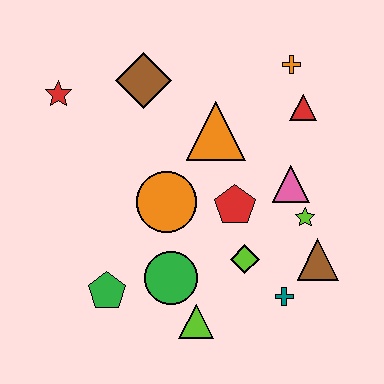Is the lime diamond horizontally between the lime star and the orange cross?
No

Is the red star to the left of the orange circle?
Yes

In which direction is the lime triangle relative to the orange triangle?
The lime triangle is below the orange triangle.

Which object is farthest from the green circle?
The orange cross is farthest from the green circle.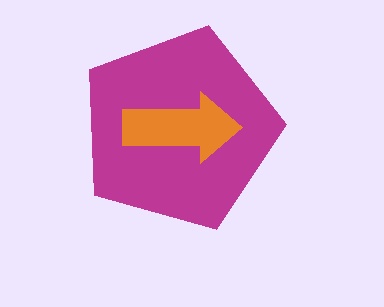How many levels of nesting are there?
2.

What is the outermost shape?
The magenta pentagon.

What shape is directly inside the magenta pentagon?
The orange arrow.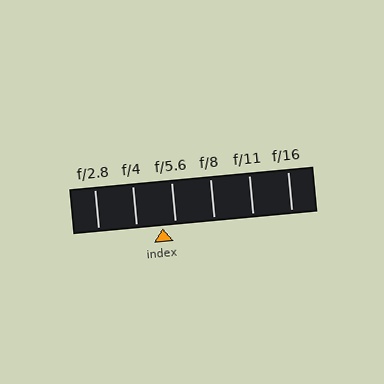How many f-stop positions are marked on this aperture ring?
There are 6 f-stop positions marked.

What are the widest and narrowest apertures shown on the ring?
The widest aperture shown is f/2.8 and the narrowest is f/16.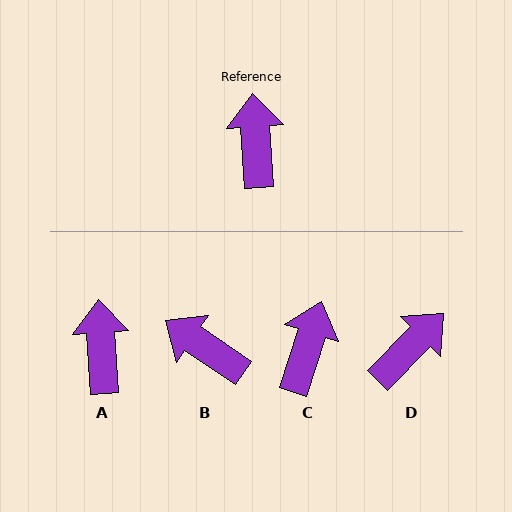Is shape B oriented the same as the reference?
No, it is off by about 52 degrees.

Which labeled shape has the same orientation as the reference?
A.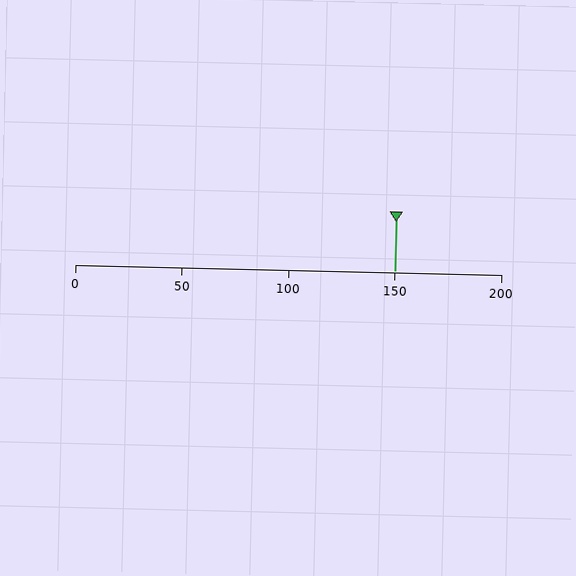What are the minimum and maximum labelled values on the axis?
The axis runs from 0 to 200.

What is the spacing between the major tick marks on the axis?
The major ticks are spaced 50 apart.